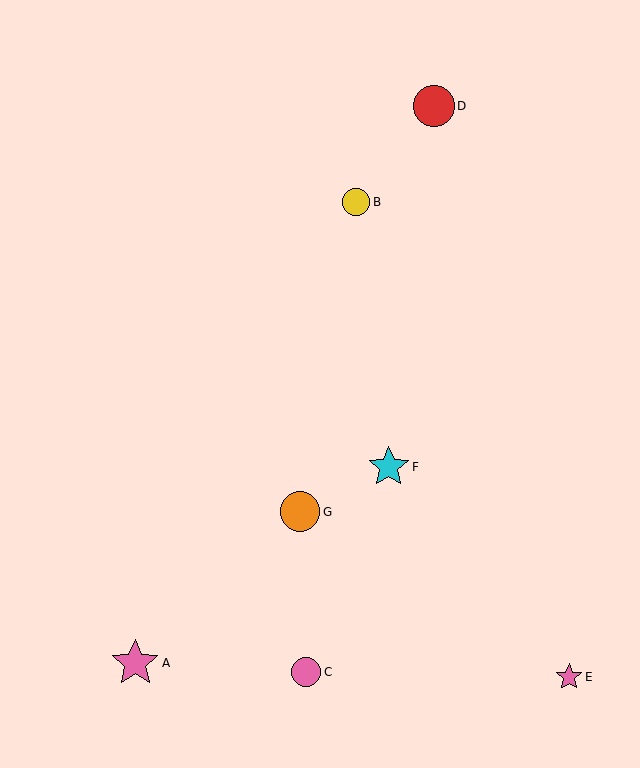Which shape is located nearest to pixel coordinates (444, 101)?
The red circle (labeled D) at (434, 106) is nearest to that location.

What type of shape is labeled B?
Shape B is a yellow circle.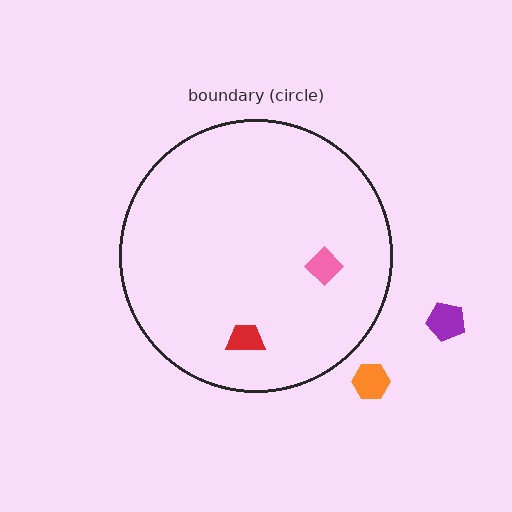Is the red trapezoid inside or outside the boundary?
Inside.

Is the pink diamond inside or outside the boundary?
Inside.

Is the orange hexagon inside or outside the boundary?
Outside.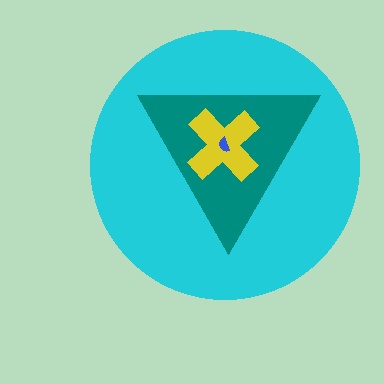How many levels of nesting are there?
4.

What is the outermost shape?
The cyan circle.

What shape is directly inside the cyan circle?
The teal triangle.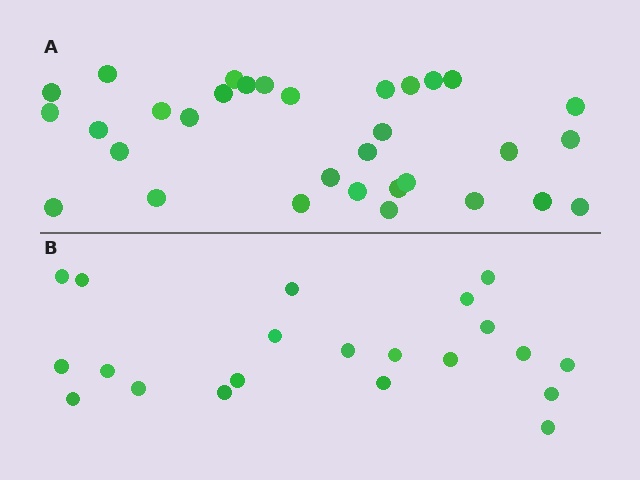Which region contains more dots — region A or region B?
Region A (the top region) has more dots.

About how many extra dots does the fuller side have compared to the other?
Region A has roughly 12 or so more dots than region B.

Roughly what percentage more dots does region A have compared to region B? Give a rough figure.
About 50% more.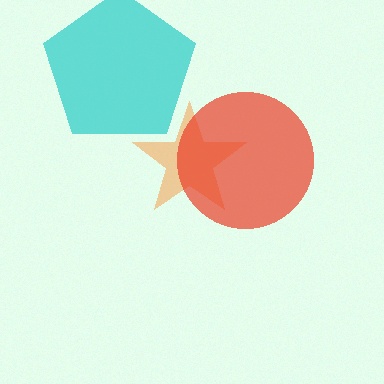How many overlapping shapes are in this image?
There are 3 overlapping shapes in the image.